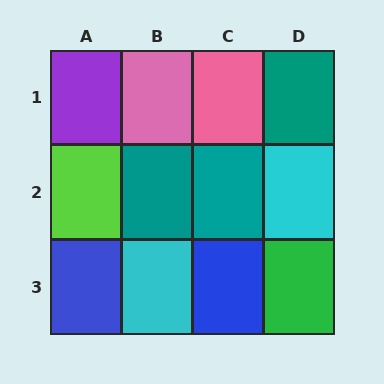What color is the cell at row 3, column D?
Green.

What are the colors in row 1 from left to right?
Purple, pink, pink, teal.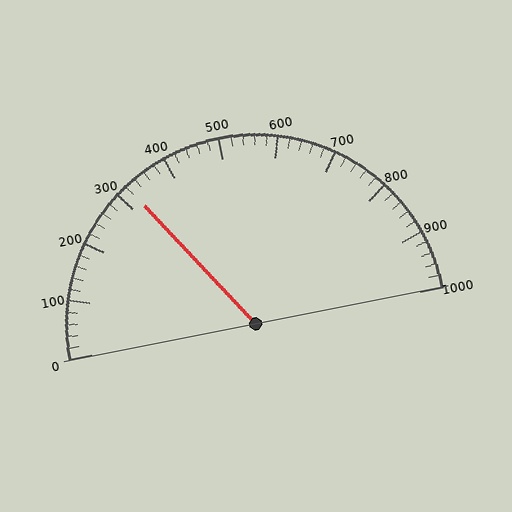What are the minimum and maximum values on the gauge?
The gauge ranges from 0 to 1000.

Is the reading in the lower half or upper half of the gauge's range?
The reading is in the lower half of the range (0 to 1000).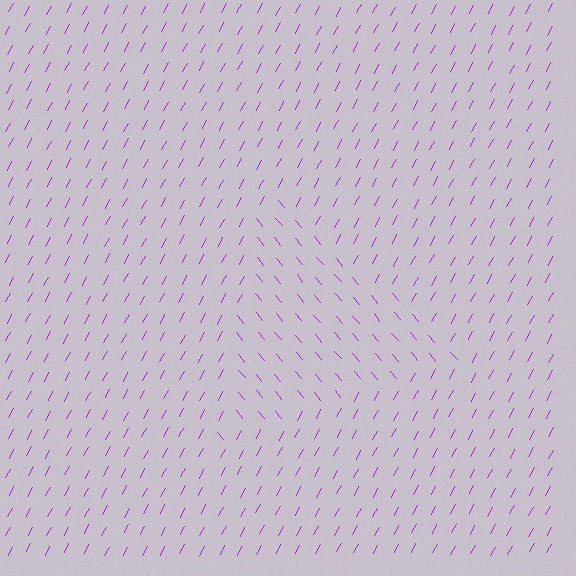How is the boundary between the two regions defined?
The boundary is defined purely by a change in line orientation (approximately 68 degrees difference). All lines are the same color and thickness.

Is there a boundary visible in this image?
Yes, there is a texture boundary formed by a change in line orientation.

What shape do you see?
I see a triangle.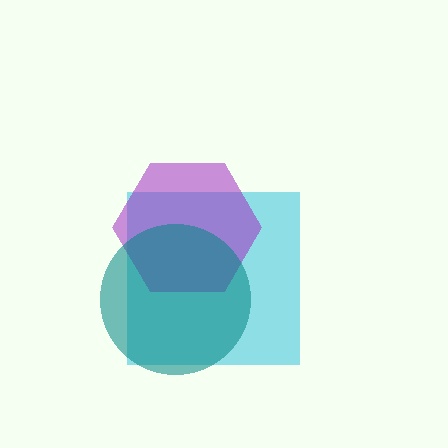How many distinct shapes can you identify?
There are 3 distinct shapes: a cyan square, a purple hexagon, a teal circle.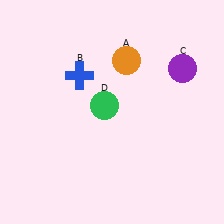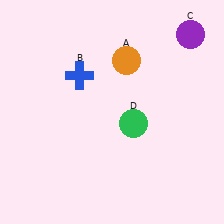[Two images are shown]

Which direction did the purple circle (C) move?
The purple circle (C) moved up.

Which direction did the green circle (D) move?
The green circle (D) moved right.